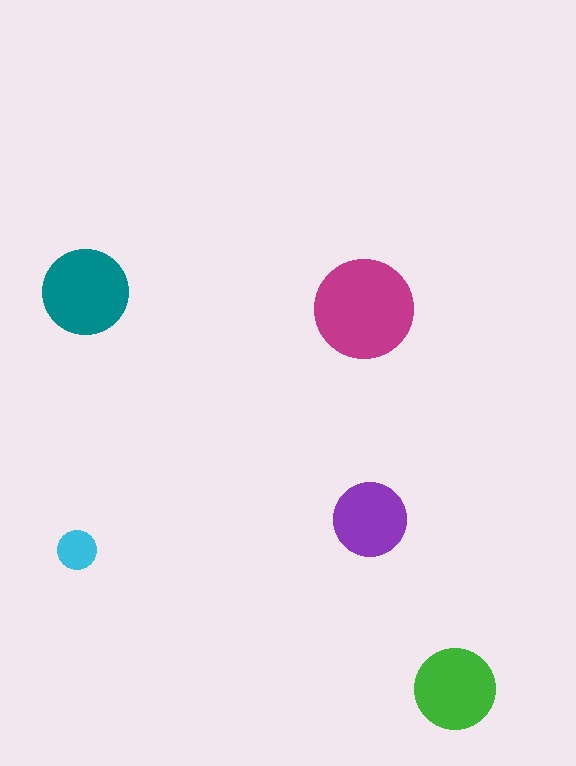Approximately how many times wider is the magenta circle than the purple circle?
About 1.5 times wider.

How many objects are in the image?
There are 5 objects in the image.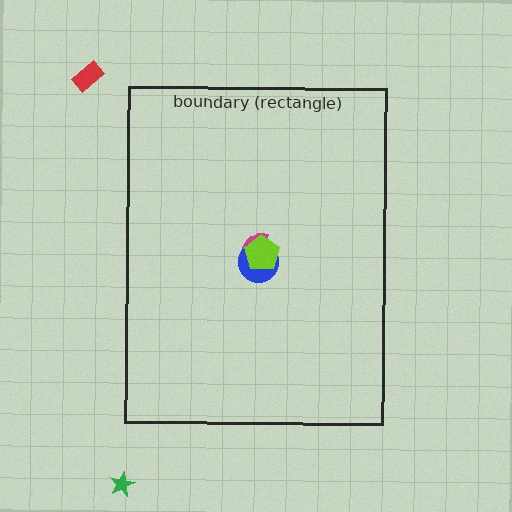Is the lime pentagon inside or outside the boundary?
Inside.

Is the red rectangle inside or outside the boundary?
Outside.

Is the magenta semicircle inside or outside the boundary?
Inside.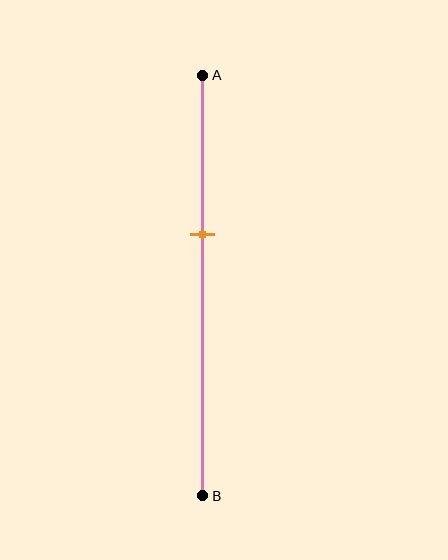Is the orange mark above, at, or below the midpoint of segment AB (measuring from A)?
The orange mark is above the midpoint of segment AB.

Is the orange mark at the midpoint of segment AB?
No, the mark is at about 40% from A, not at the 50% midpoint.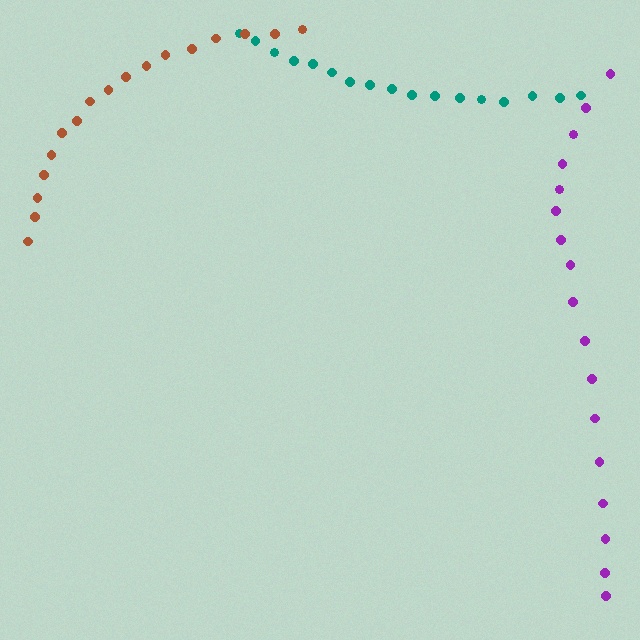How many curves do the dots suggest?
There are 3 distinct paths.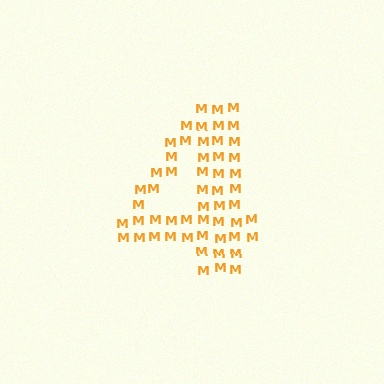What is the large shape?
The large shape is the digit 4.